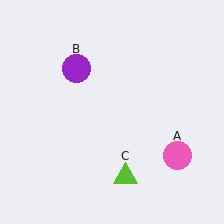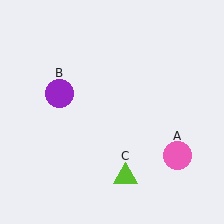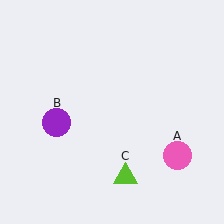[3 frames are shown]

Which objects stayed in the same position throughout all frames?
Pink circle (object A) and lime triangle (object C) remained stationary.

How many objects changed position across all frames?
1 object changed position: purple circle (object B).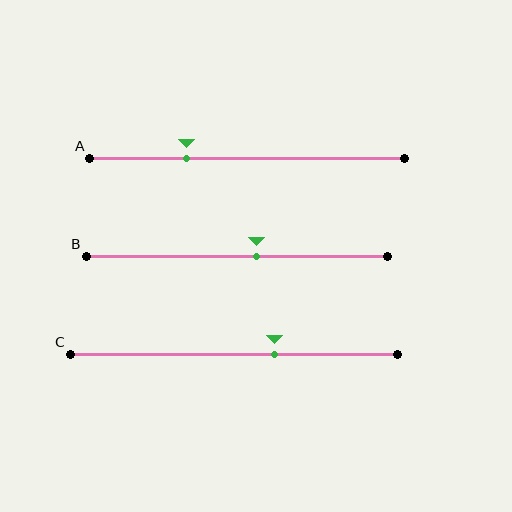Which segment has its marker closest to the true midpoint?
Segment B has its marker closest to the true midpoint.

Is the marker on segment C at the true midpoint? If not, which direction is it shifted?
No, the marker on segment C is shifted to the right by about 12% of the segment length.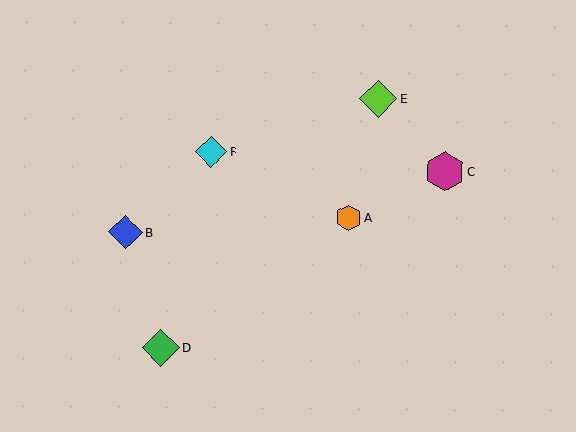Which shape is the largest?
The magenta hexagon (labeled C) is the largest.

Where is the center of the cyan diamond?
The center of the cyan diamond is at (211, 152).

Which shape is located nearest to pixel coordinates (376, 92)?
The lime diamond (labeled E) at (378, 99) is nearest to that location.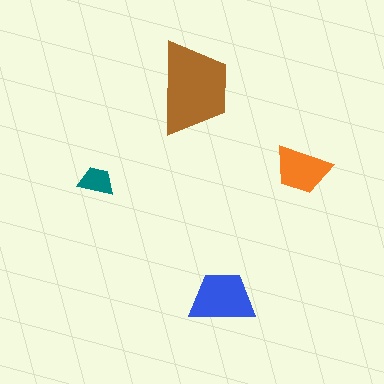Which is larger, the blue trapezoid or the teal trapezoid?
The blue one.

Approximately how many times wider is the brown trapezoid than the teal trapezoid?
About 2.5 times wider.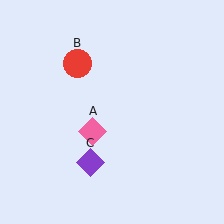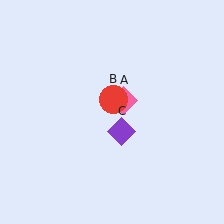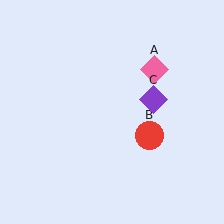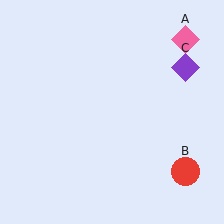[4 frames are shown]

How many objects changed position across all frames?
3 objects changed position: pink diamond (object A), red circle (object B), purple diamond (object C).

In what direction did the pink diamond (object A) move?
The pink diamond (object A) moved up and to the right.